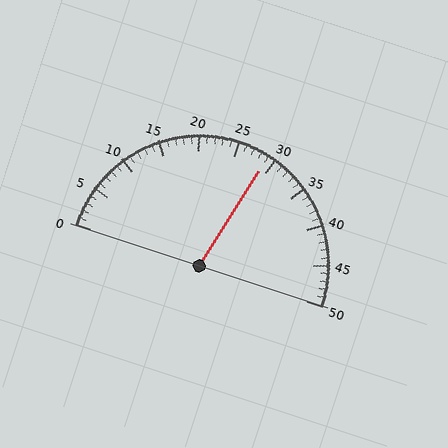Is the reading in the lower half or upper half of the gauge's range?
The reading is in the upper half of the range (0 to 50).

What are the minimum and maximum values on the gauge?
The gauge ranges from 0 to 50.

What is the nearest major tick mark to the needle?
The nearest major tick mark is 30.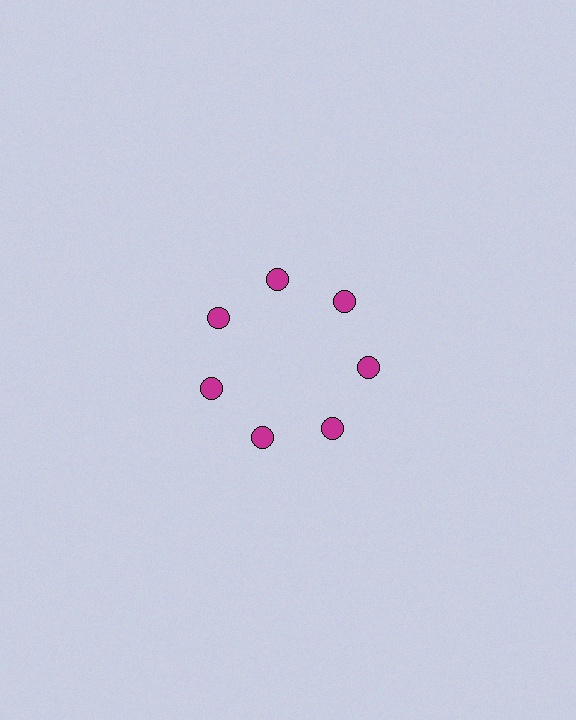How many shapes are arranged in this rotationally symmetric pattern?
There are 7 shapes, arranged in 7 groups of 1.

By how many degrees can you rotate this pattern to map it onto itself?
The pattern maps onto itself every 51 degrees of rotation.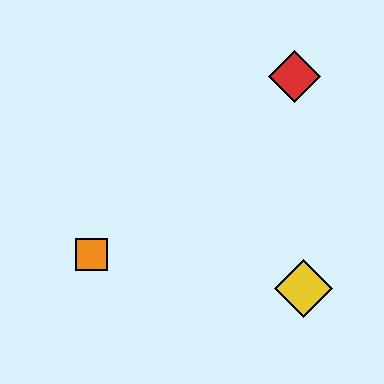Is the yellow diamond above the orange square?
No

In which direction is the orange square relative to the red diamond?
The orange square is to the left of the red diamond.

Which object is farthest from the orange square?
The red diamond is farthest from the orange square.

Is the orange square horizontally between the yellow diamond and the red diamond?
No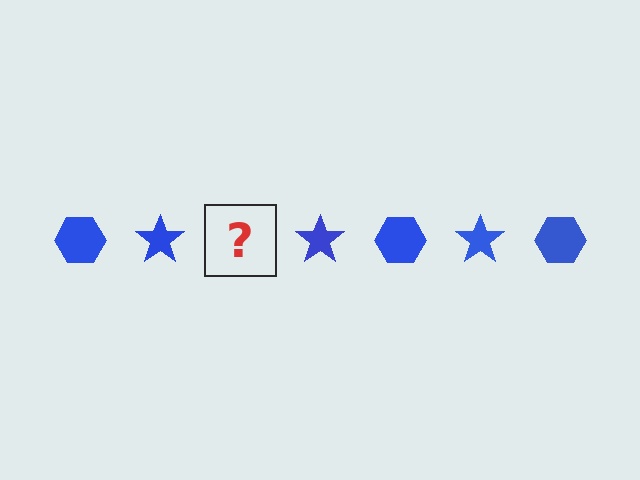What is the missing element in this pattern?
The missing element is a blue hexagon.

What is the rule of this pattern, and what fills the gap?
The rule is that the pattern cycles through hexagon, star shapes in blue. The gap should be filled with a blue hexagon.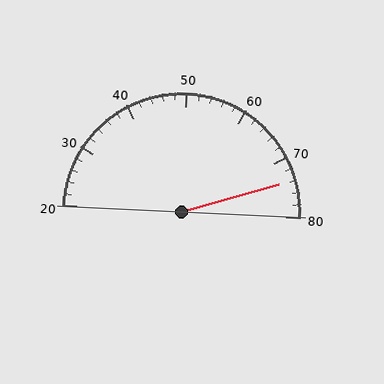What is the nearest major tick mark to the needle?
The nearest major tick mark is 70.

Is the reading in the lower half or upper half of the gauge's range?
The reading is in the upper half of the range (20 to 80).